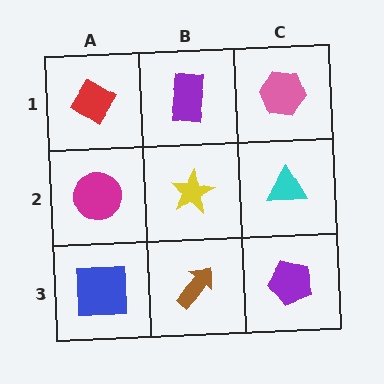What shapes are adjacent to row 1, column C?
A cyan triangle (row 2, column C), a purple rectangle (row 1, column B).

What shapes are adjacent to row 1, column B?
A yellow star (row 2, column B), a red diamond (row 1, column A), a pink hexagon (row 1, column C).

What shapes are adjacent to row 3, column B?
A yellow star (row 2, column B), a blue square (row 3, column A), a purple pentagon (row 3, column C).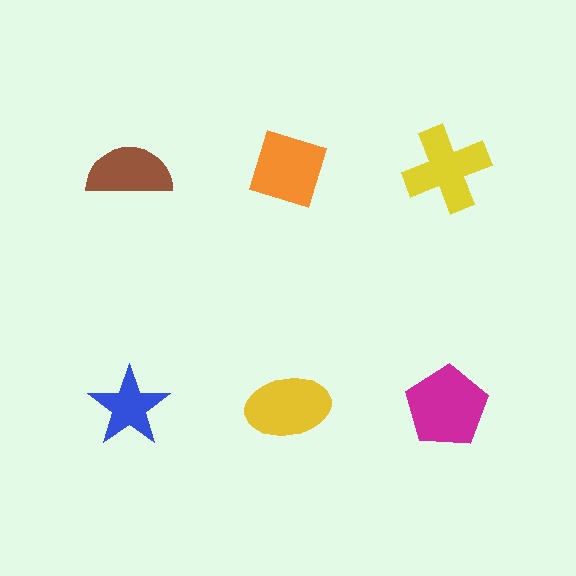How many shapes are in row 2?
3 shapes.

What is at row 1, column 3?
A yellow cross.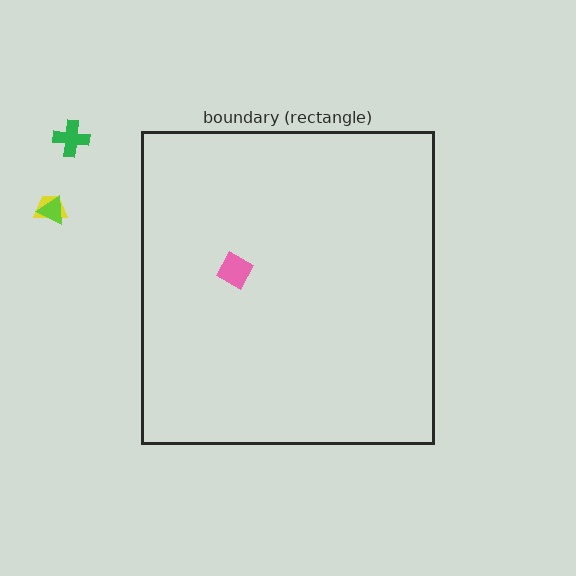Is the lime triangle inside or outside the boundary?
Outside.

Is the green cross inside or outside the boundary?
Outside.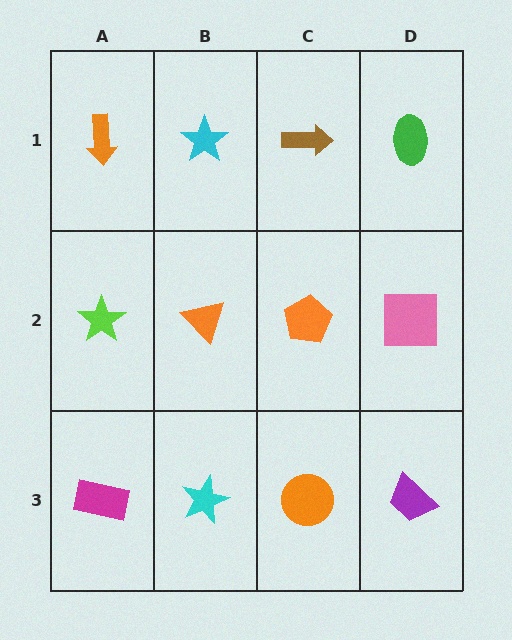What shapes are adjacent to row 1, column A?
A lime star (row 2, column A), a cyan star (row 1, column B).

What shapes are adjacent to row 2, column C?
A brown arrow (row 1, column C), an orange circle (row 3, column C), an orange triangle (row 2, column B), a pink square (row 2, column D).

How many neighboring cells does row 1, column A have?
2.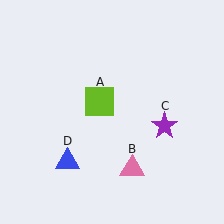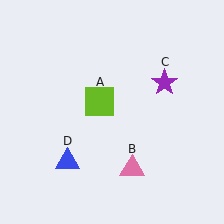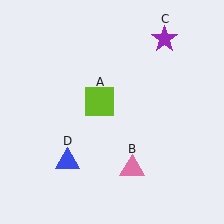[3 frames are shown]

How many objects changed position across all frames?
1 object changed position: purple star (object C).